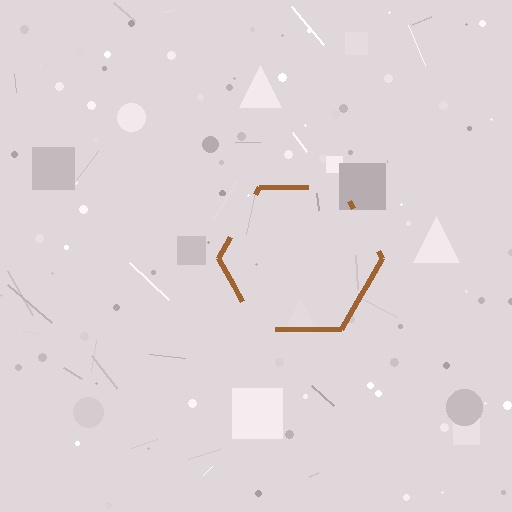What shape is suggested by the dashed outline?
The dashed outline suggests a hexagon.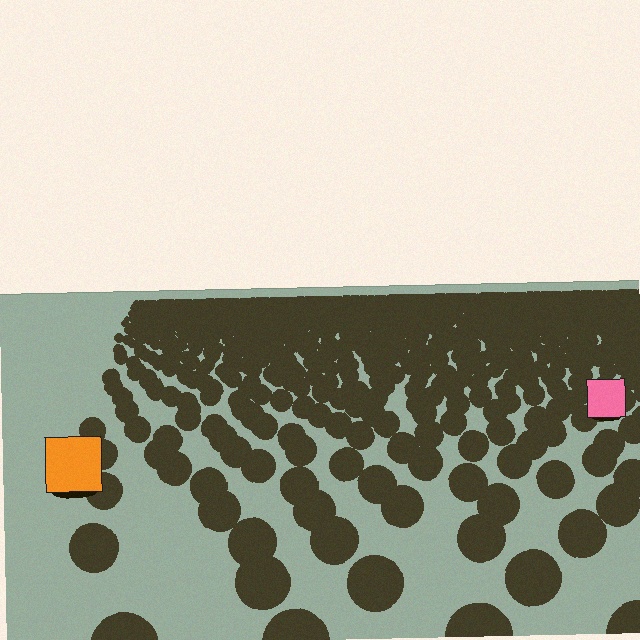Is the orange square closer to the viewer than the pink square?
Yes. The orange square is closer — you can tell from the texture gradient: the ground texture is coarser near it.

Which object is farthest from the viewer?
The pink square is farthest from the viewer. It appears smaller and the ground texture around it is denser.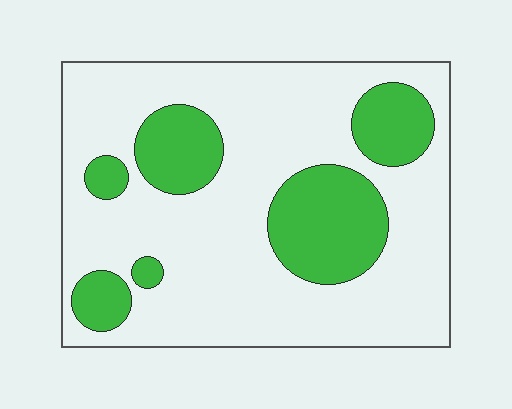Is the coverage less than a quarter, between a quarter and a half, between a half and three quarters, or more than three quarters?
Between a quarter and a half.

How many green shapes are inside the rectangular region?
6.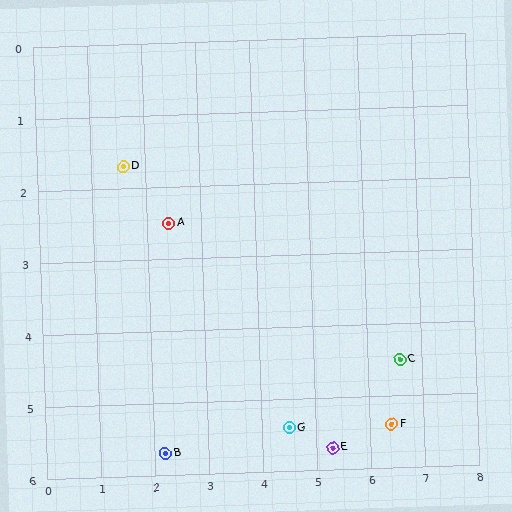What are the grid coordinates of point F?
Point F is at approximately (6.4, 5.4).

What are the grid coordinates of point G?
Point G is at approximately (4.5, 5.4).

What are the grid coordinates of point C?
Point C is at approximately (6.6, 4.5).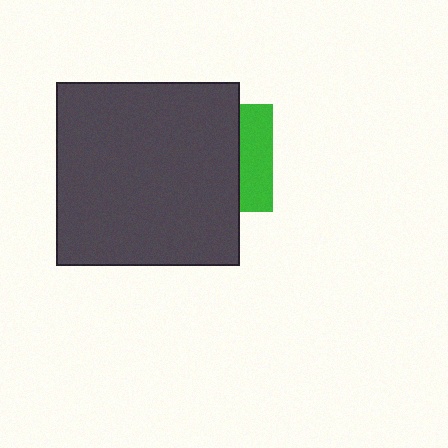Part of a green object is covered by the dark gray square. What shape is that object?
It is a square.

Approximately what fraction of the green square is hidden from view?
Roughly 69% of the green square is hidden behind the dark gray square.